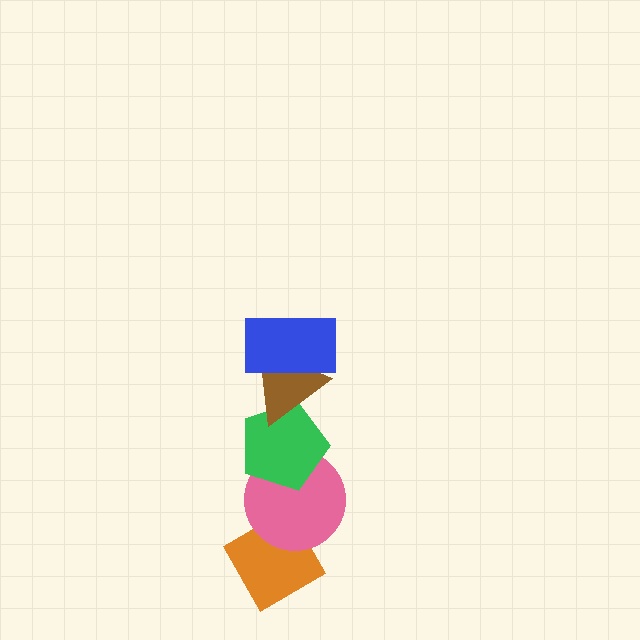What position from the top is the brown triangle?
The brown triangle is 2nd from the top.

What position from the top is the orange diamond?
The orange diamond is 5th from the top.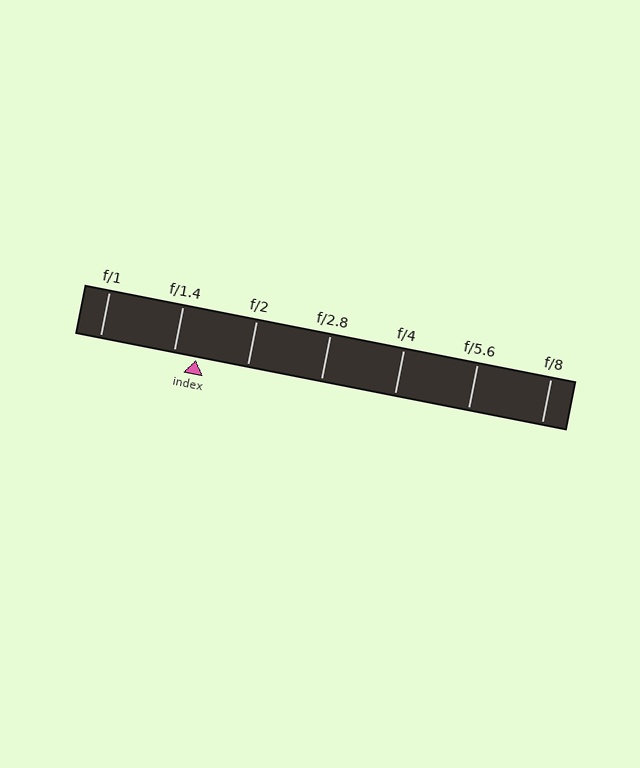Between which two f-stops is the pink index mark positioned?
The index mark is between f/1.4 and f/2.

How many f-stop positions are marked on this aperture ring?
There are 7 f-stop positions marked.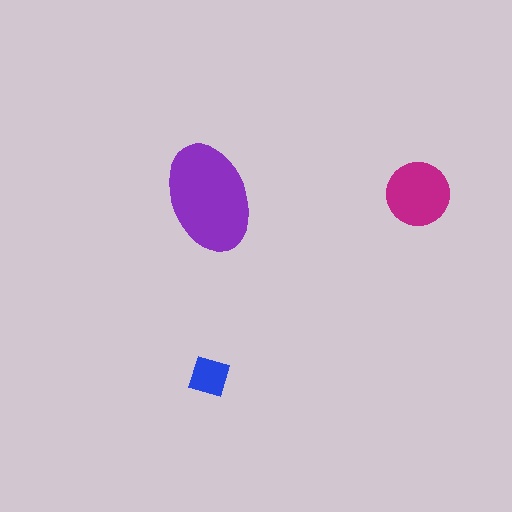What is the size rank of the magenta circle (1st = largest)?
2nd.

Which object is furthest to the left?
The purple ellipse is leftmost.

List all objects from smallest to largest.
The blue diamond, the magenta circle, the purple ellipse.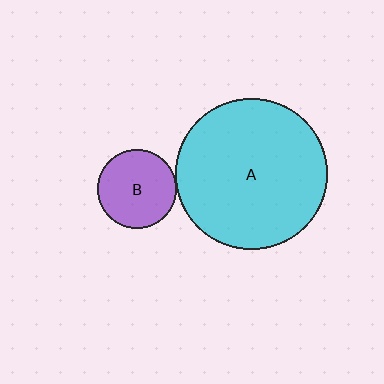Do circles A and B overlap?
Yes.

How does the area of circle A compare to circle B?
Approximately 3.7 times.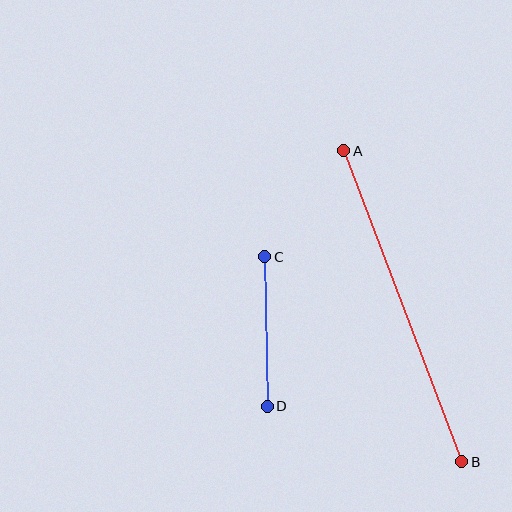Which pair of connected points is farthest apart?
Points A and B are farthest apart.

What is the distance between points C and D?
The distance is approximately 150 pixels.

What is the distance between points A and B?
The distance is approximately 333 pixels.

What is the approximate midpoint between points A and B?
The midpoint is at approximately (403, 306) pixels.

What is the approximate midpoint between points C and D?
The midpoint is at approximately (266, 331) pixels.